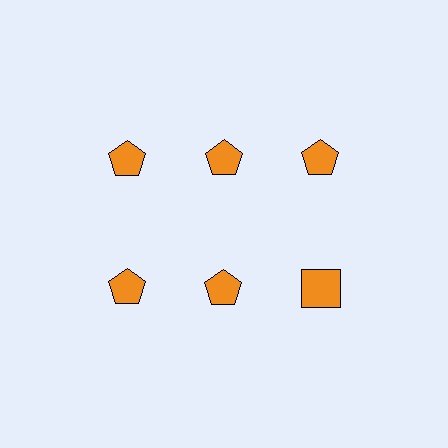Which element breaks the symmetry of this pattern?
The orange square in the second row, center column breaks the symmetry. All other shapes are orange pentagons.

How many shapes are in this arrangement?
There are 6 shapes arranged in a grid pattern.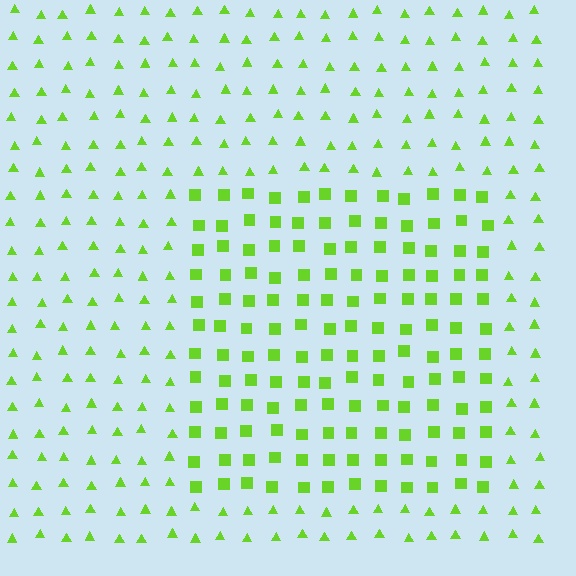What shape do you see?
I see a rectangle.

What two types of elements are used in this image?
The image uses squares inside the rectangle region and triangles outside it.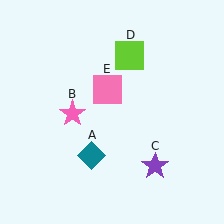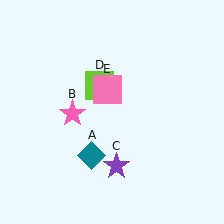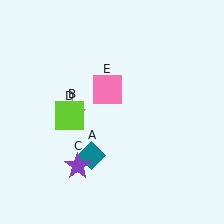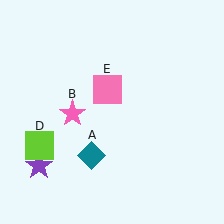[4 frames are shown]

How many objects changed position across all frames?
2 objects changed position: purple star (object C), lime square (object D).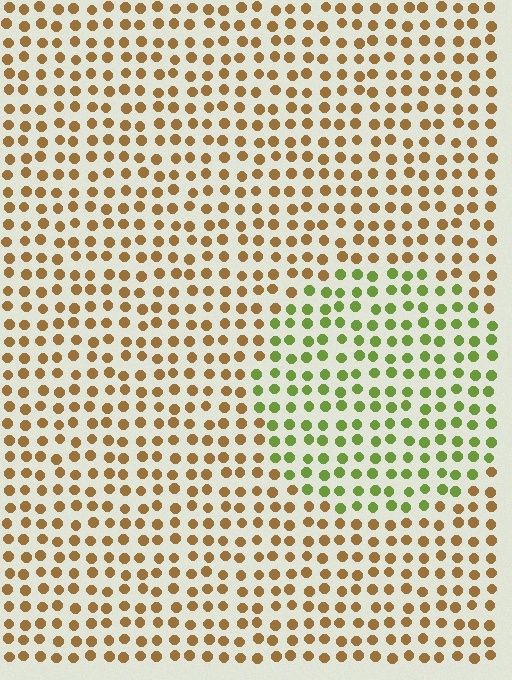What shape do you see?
I see a circle.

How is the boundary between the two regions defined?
The boundary is defined purely by a slight shift in hue (about 56 degrees). Spacing, size, and orientation are identical on both sides.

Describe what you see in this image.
The image is filled with small brown elements in a uniform arrangement. A circle-shaped region is visible where the elements are tinted to a slightly different hue, forming a subtle color boundary.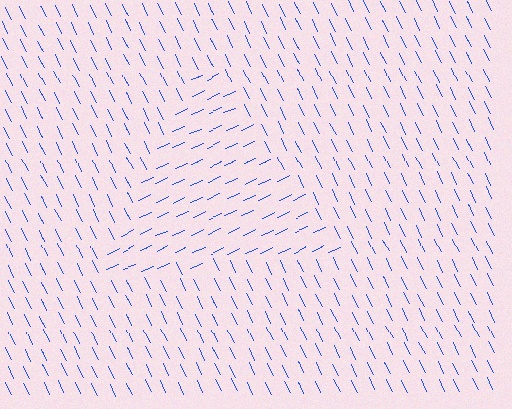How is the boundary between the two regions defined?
The boundary is defined purely by a change in line orientation (approximately 89 degrees difference). All lines are the same color and thickness.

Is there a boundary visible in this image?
Yes, there is a texture boundary formed by a change in line orientation.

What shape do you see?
I see a triangle.